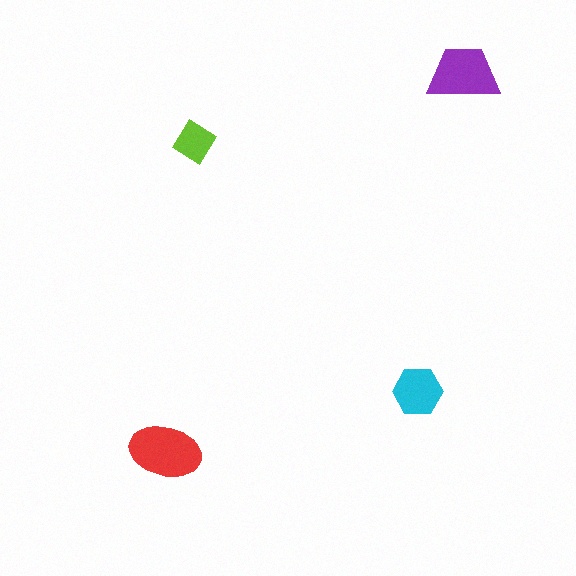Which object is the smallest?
The lime diamond.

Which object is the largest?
The red ellipse.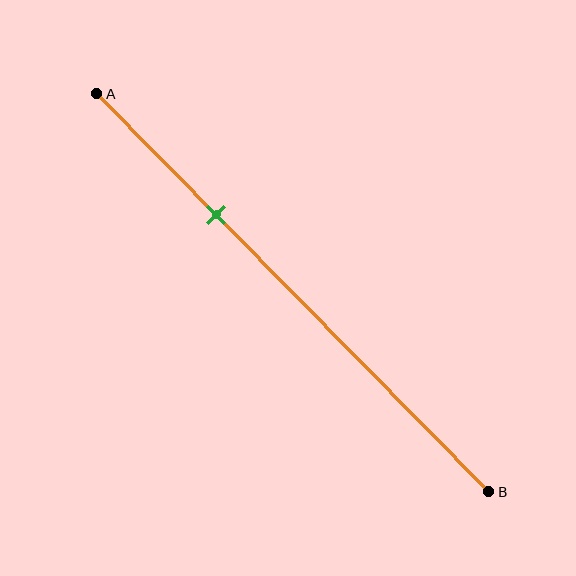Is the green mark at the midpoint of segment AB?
No, the mark is at about 30% from A, not at the 50% midpoint.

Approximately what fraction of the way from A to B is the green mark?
The green mark is approximately 30% of the way from A to B.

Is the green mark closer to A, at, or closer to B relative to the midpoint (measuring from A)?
The green mark is closer to point A than the midpoint of segment AB.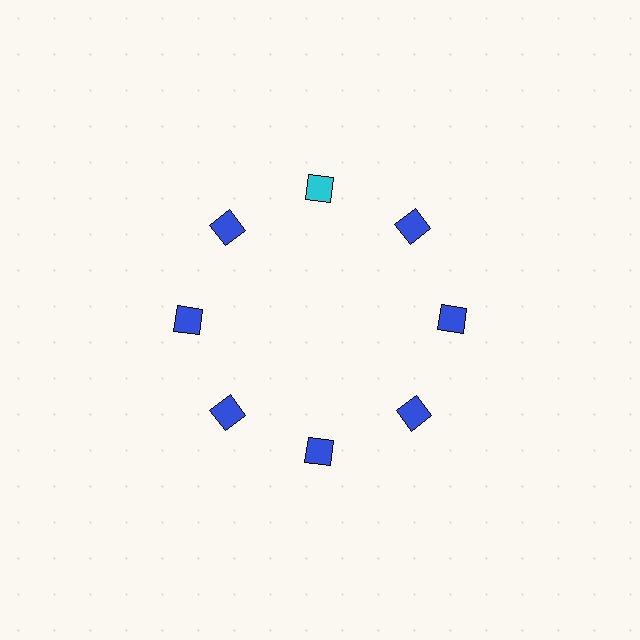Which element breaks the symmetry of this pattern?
The cyan diamond at roughly the 12 o'clock position breaks the symmetry. All other shapes are blue diamonds.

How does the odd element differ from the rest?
It has a different color: cyan instead of blue.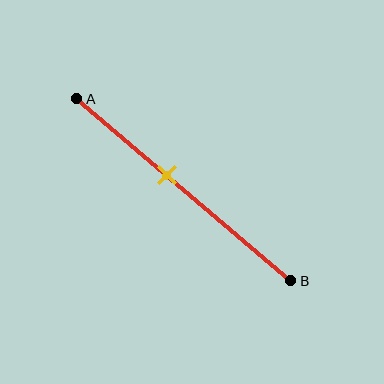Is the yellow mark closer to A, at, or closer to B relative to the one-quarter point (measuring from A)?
The yellow mark is closer to point B than the one-quarter point of segment AB.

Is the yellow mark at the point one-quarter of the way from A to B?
No, the mark is at about 40% from A, not at the 25% one-quarter point.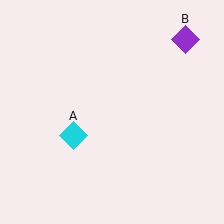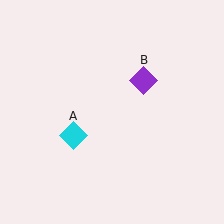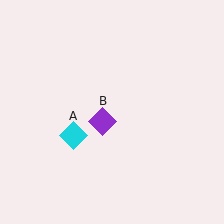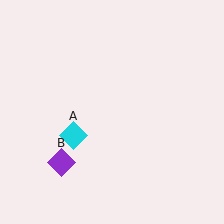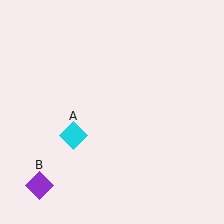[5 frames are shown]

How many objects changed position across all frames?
1 object changed position: purple diamond (object B).